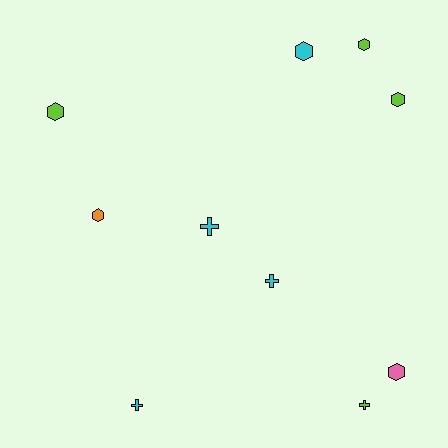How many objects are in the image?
There are 10 objects.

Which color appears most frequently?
Lime, with 4 objects.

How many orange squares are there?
There are no orange squares.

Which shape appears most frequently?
Hexagon, with 6 objects.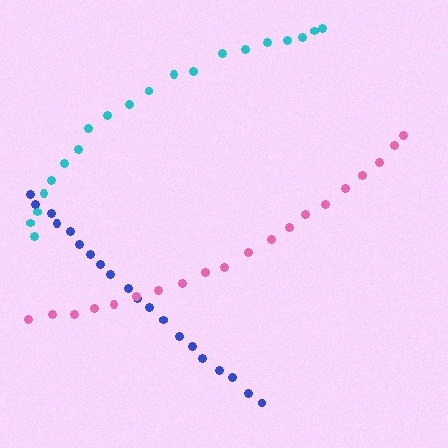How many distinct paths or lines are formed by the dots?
There are 3 distinct paths.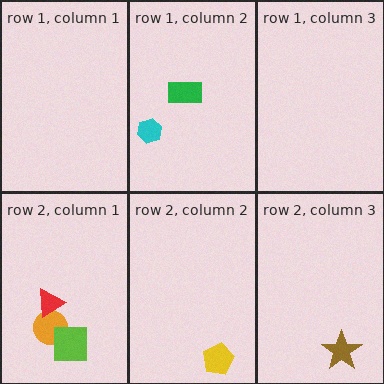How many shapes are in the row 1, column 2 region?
2.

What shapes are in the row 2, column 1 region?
The orange circle, the red triangle, the lime square.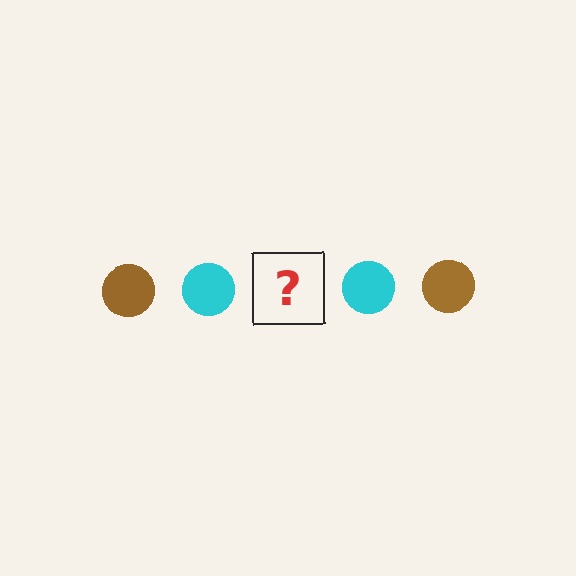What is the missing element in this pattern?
The missing element is a brown circle.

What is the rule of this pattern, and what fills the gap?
The rule is that the pattern cycles through brown, cyan circles. The gap should be filled with a brown circle.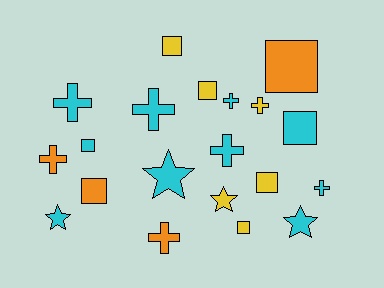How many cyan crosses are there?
There are 5 cyan crosses.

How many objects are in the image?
There are 20 objects.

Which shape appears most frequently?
Square, with 8 objects.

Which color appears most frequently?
Cyan, with 10 objects.